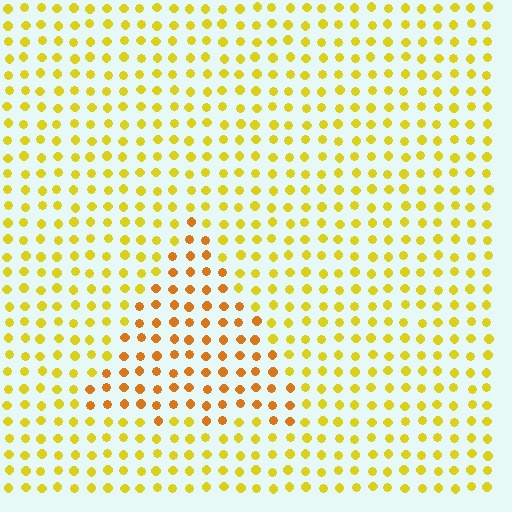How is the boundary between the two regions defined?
The boundary is defined purely by a slight shift in hue (about 28 degrees). Spacing, size, and orientation are identical on both sides.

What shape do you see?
I see a triangle.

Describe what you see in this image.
The image is filled with small yellow elements in a uniform arrangement. A triangle-shaped region is visible where the elements are tinted to a slightly different hue, forming a subtle color boundary.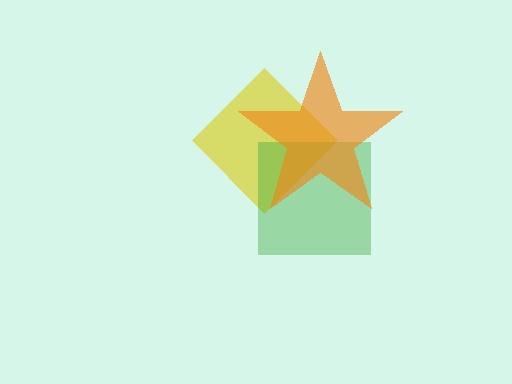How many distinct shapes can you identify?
There are 3 distinct shapes: a yellow diamond, a green square, an orange star.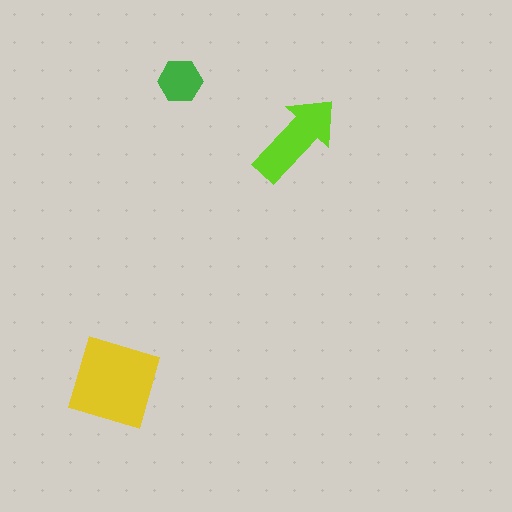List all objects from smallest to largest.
The green hexagon, the lime arrow, the yellow diamond.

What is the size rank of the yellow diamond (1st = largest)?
1st.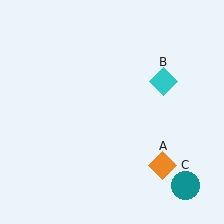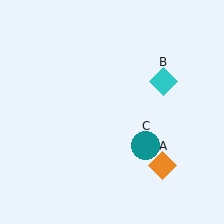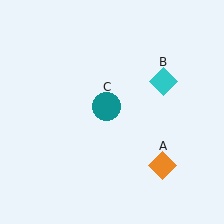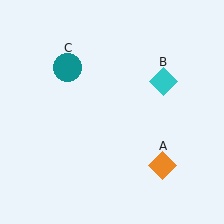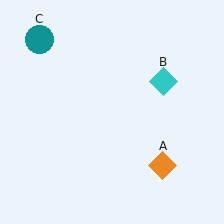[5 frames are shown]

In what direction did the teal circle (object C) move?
The teal circle (object C) moved up and to the left.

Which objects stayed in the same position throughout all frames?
Orange diamond (object A) and cyan diamond (object B) remained stationary.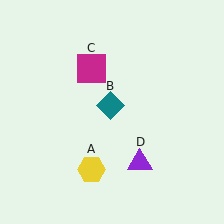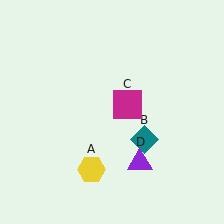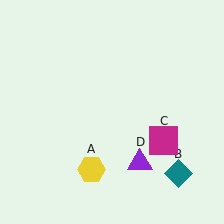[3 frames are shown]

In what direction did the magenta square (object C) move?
The magenta square (object C) moved down and to the right.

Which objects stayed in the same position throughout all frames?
Yellow hexagon (object A) and purple triangle (object D) remained stationary.